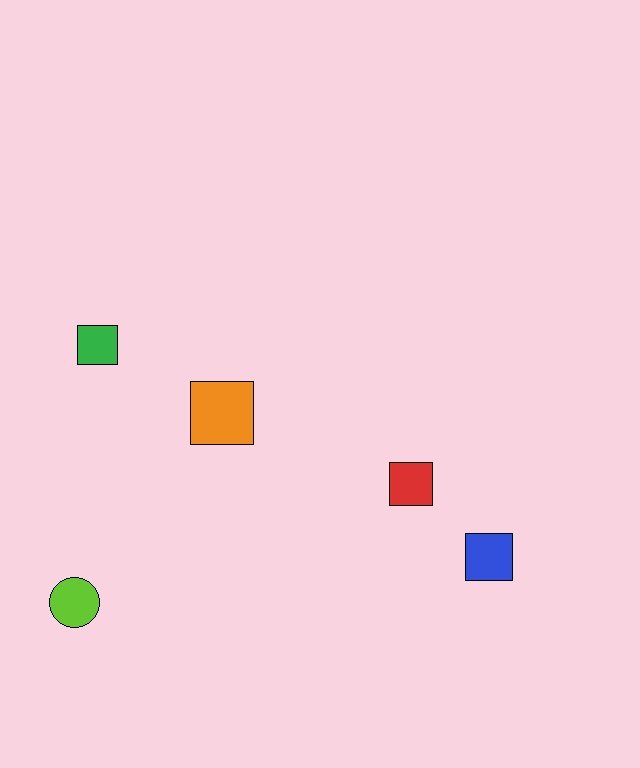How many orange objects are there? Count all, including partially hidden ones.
There is 1 orange object.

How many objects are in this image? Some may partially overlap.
There are 5 objects.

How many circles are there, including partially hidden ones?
There is 1 circle.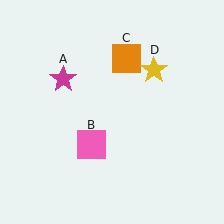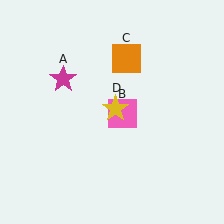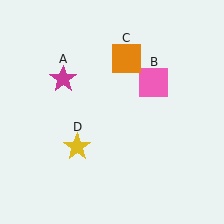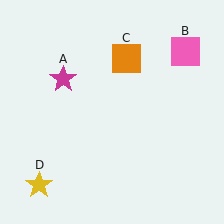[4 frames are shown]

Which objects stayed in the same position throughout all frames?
Magenta star (object A) and orange square (object C) remained stationary.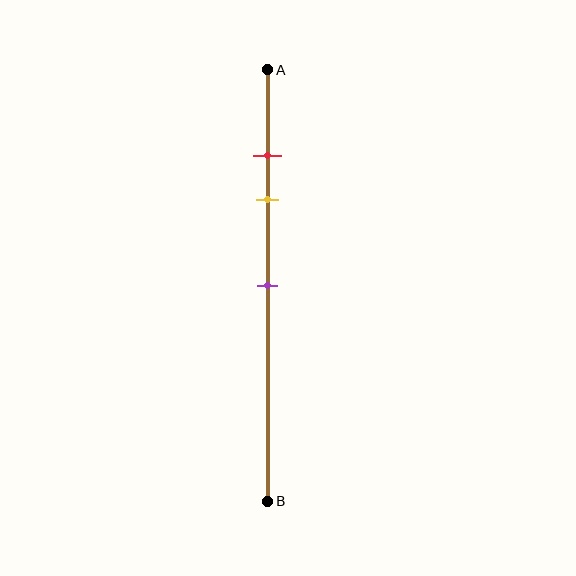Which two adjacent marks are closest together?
The red and yellow marks are the closest adjacent pair.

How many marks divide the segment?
There are 3 marks dividing the segment.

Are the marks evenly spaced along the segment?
No, the marks are not evenly spaced.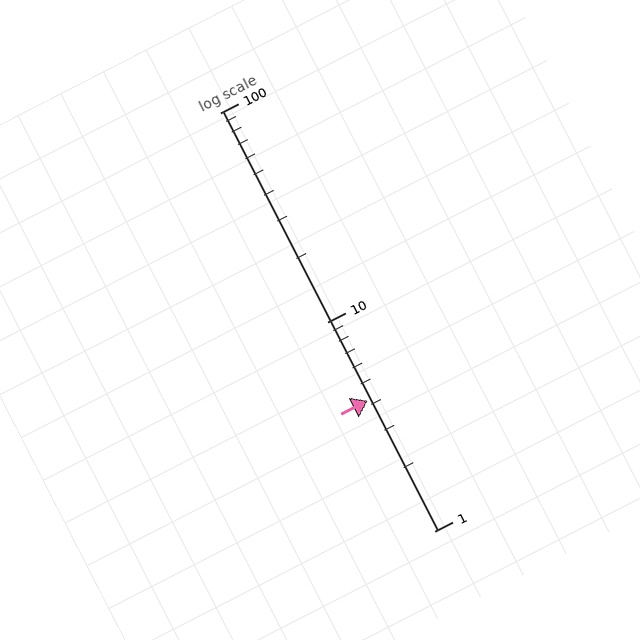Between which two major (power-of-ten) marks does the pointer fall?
The pointer is between 1 and 10.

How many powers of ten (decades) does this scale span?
The scale spans 2 decades, from 1 to 100.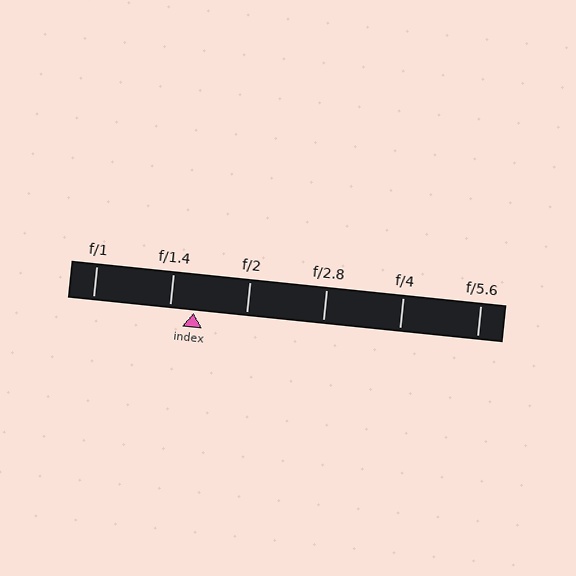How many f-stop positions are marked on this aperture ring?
There are 6 f-stop positions marked.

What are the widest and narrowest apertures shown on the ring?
The widest aperture shown is f/1 and the narrowest is f/5.6.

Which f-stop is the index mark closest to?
The index mark is closest to f/1.4.